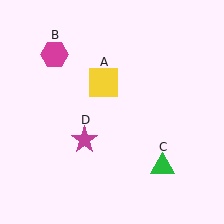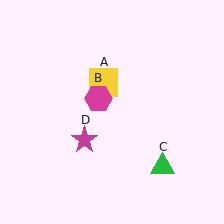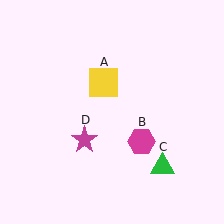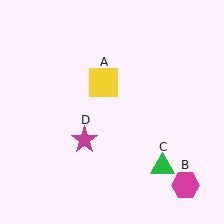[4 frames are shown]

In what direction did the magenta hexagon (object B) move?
The magenta hexagon (object B) moved down and to the right.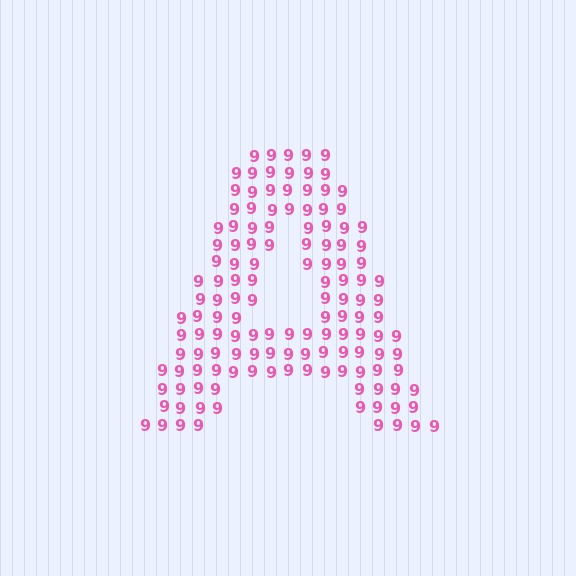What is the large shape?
The large shape is the letter A.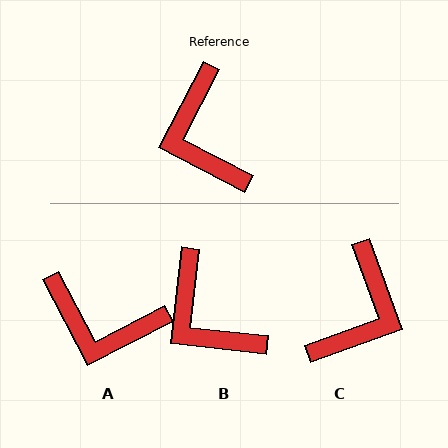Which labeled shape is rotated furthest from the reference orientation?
C, about 137 degrees away.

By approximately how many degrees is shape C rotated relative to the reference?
Approximately 137 degrees counter-clockwise.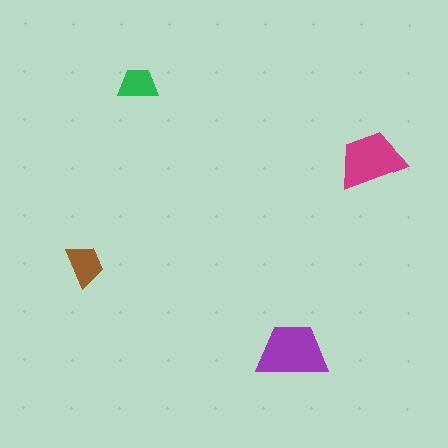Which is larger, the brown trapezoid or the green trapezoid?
The brown one.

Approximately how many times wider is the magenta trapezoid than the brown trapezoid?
About 1.5 times wider.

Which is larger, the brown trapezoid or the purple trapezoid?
The purple one.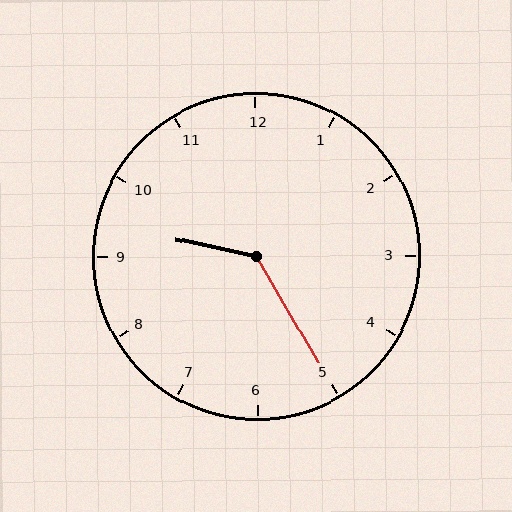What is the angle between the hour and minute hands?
Approximately 132 degrees.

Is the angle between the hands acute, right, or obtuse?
It is obtuse.